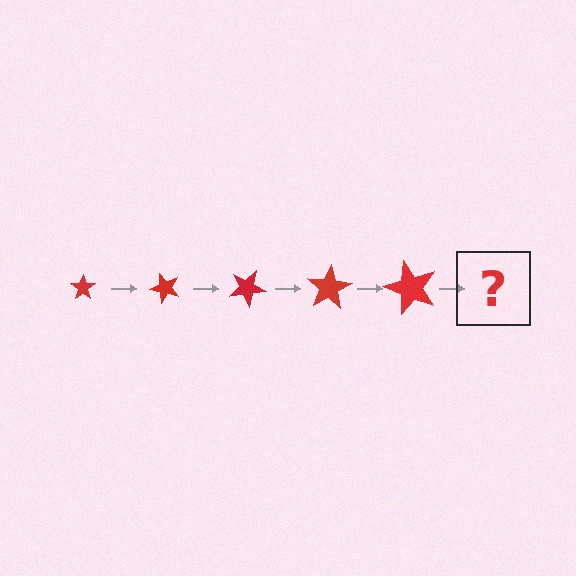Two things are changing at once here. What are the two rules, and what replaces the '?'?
The two rules are that the star grows larger each step and it rotates 50 degrees each step. The '?' should be a star, larger than the previous one and rotated 250 degrees from the start.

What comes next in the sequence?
The next element should be a star, larger than the previous one and rotated 250 degrees from the start.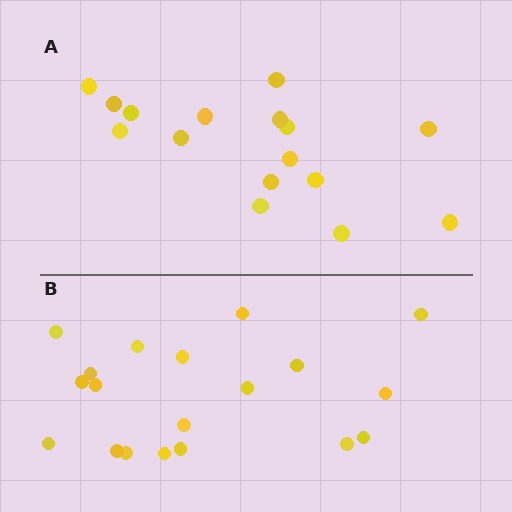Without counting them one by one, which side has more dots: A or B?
Region B (the bottom region) has more dots.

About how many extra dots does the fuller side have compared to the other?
Region B has just a few more — roughly 2 or 3 more dots than region A.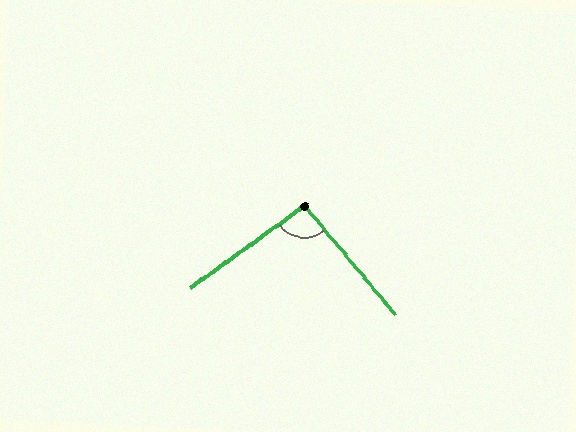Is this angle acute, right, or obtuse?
It is approximately a right angle.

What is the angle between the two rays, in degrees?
Approximately 94 degrees.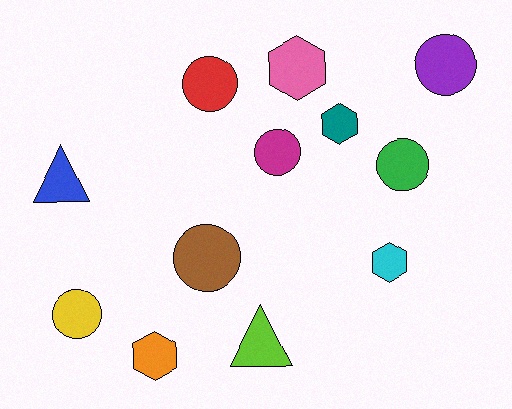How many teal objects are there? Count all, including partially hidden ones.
There is 1 teal object.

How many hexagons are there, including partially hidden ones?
There are 4 hexagons.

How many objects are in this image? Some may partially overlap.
There are 12 objects.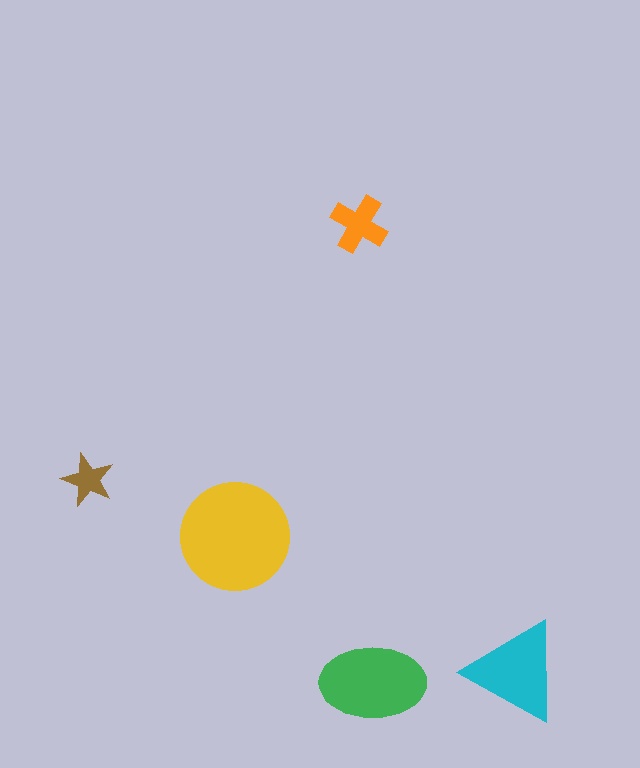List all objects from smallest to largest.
The brown star, the orange cross, the cyan triangle, the green ellipse, the yellow circle.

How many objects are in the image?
There are 5 objects in the image.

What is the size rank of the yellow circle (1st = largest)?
1st.